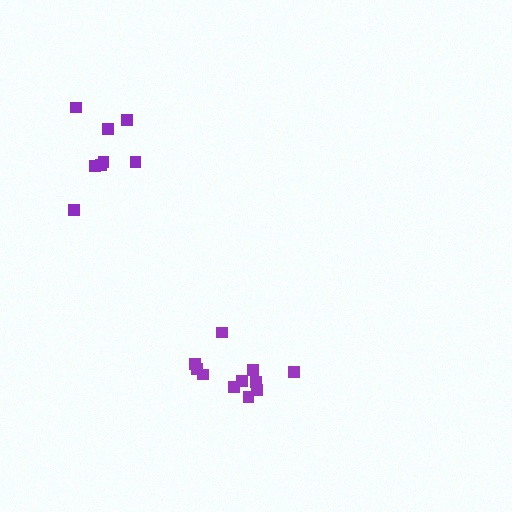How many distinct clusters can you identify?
There are 2 distinct clusters.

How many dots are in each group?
Group 1: 11 dots, Group 2: 8 dots (19 total).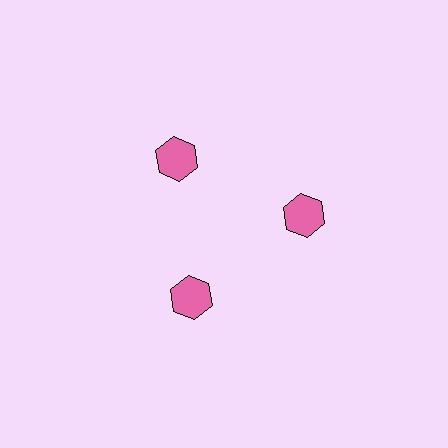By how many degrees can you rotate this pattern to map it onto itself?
The pattern maps onto itself every 120 degrees of rotation.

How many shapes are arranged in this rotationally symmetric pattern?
There are 3 shapes, arranged in 3 groups of 1.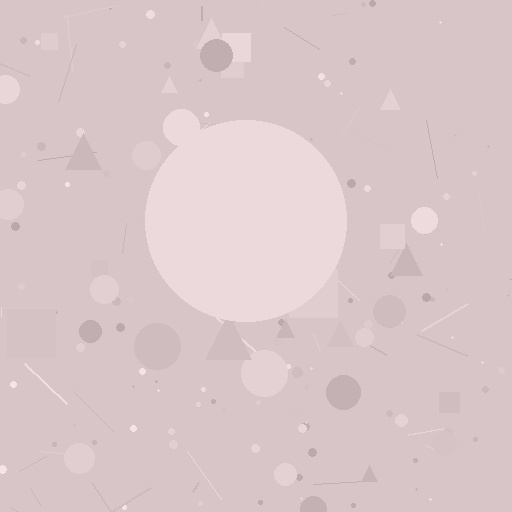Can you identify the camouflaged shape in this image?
The camouflaged shape is a circle.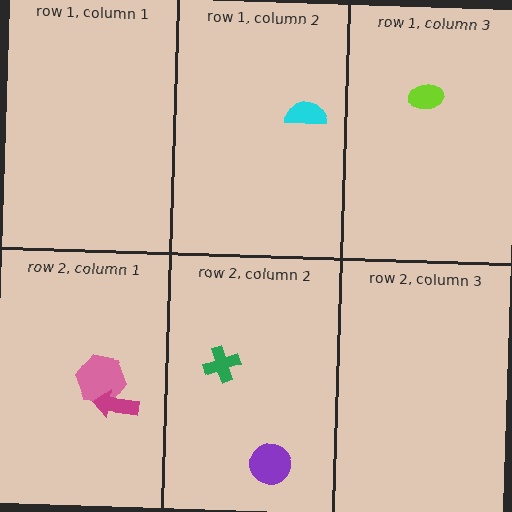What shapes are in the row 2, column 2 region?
The green cross, the purple circle.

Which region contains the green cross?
The row 2, column 2 region.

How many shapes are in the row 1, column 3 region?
1.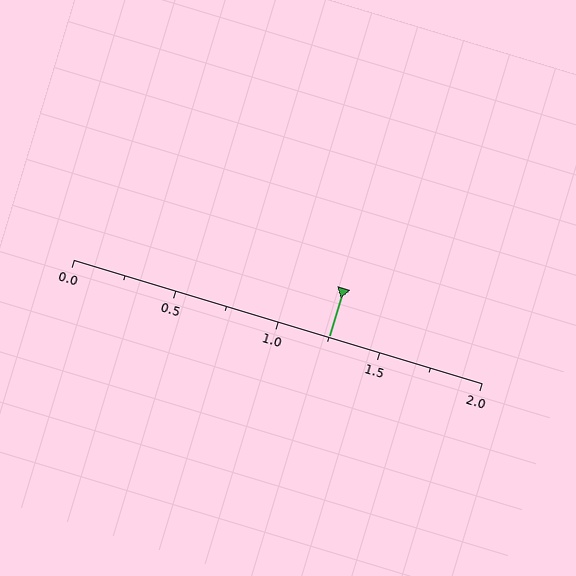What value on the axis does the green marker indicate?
The marker indicates approximately 1.25.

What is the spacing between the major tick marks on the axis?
The major ticks are spaced 0.5 apart.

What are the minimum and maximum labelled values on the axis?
The axis runs from 0.0 to 2.0.